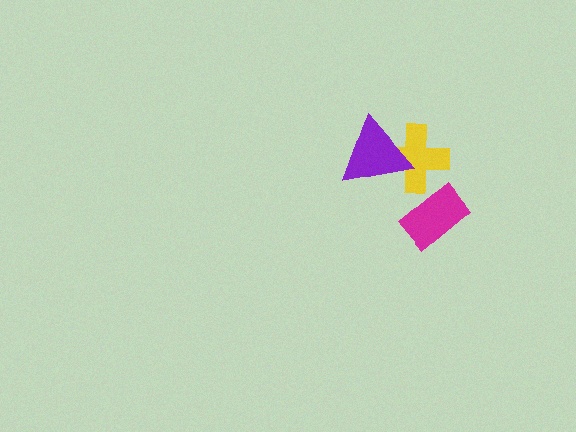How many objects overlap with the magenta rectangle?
0 objects overlap with the magenta rectangle.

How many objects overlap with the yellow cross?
1 object overlaps with the yellow cross.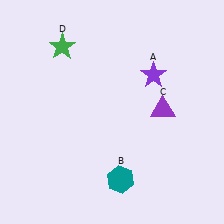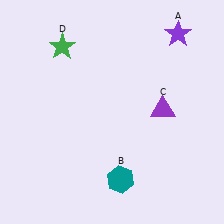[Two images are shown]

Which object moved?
The purple star (A) moved up.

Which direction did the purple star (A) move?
The purple star (A) moved up.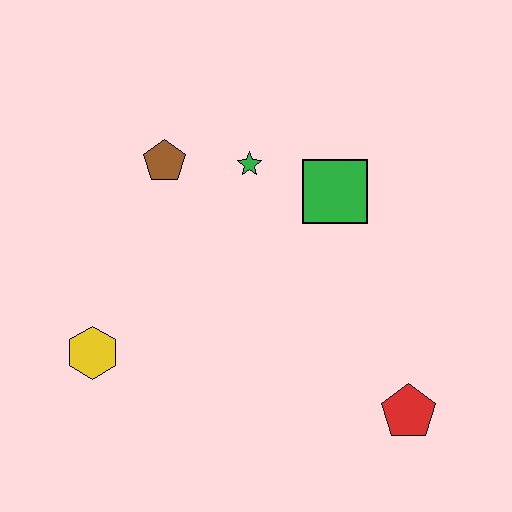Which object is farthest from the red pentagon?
The brown pentagon is farthest from the red pentagon.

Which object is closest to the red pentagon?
The green square is closest to the red pentagon.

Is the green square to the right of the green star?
Yes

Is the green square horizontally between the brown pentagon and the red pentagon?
Yes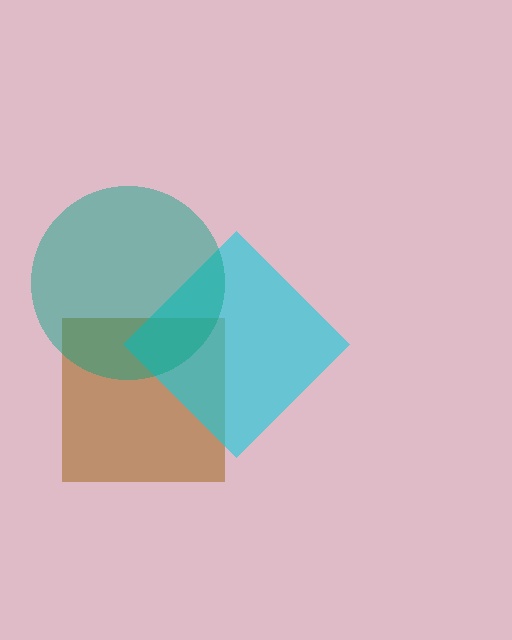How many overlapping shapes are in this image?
There are 3 overlapping shapes in the image.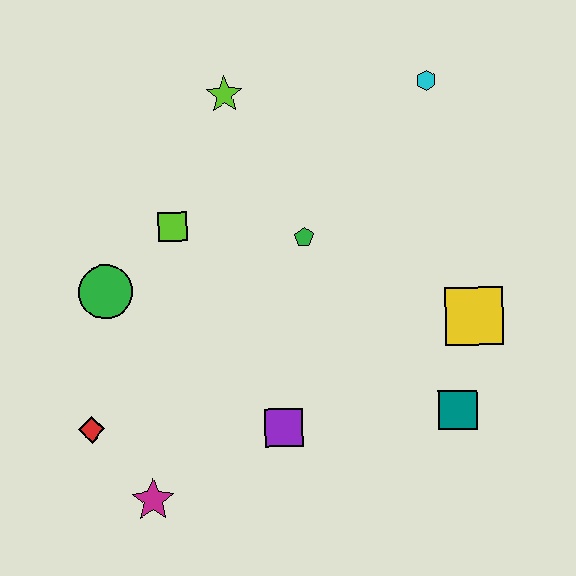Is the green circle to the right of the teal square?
No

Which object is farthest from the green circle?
The cyan hexagon is farthest from the green circle.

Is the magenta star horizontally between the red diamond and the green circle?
No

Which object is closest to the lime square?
The green circle is closest to the lime square.